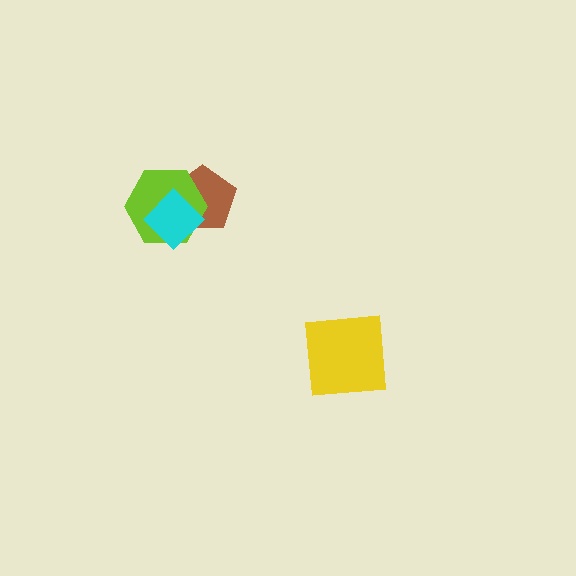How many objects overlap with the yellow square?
0 objects overlap with the yellow square.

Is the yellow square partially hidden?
No, no other shape covers it.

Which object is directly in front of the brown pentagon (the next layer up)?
The lime hexagon is directly in front of the brown pentagon.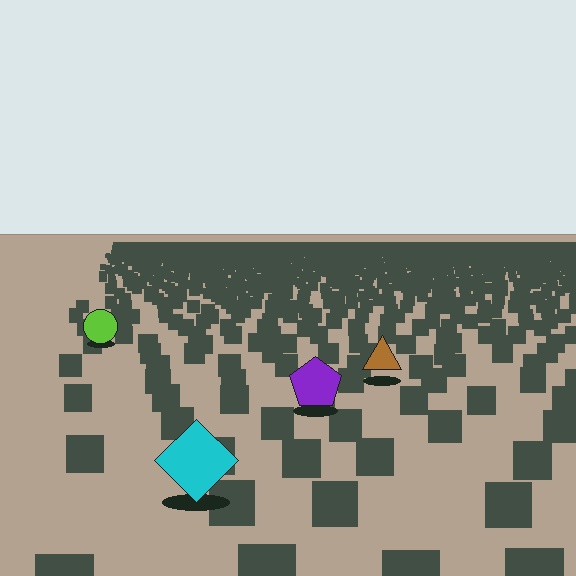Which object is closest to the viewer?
The cyan diamond is closest. The texture marks near it are larger and more spread out.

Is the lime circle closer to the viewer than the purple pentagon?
No. The purple pentagon is closer — you can tell from the texture gradient: the ground texture is coarser near it.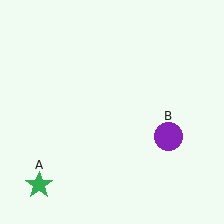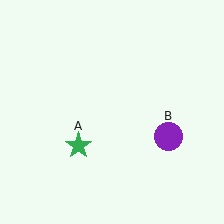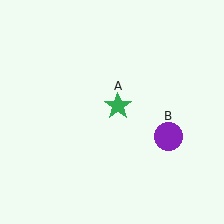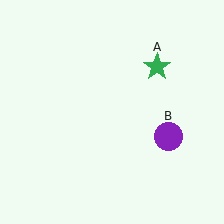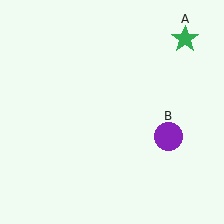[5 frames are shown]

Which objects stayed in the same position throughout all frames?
Purple circle (object B) remained stationary.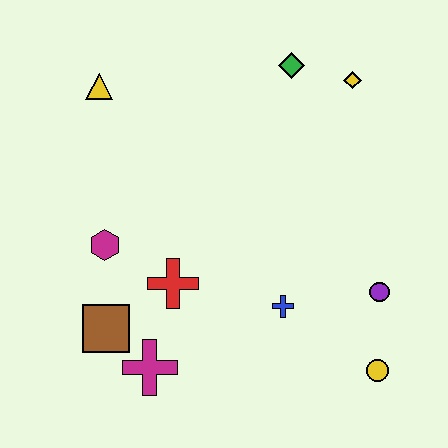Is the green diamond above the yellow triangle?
Yes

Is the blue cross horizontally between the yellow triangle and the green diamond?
Yes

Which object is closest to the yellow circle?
The purple circle is closest to the yellow circle.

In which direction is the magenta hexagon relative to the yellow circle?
The magenta hexagon is to the left of the yellow circle.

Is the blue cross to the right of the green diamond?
No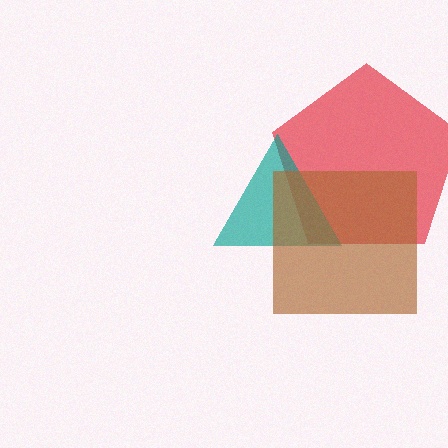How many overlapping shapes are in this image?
There are 3 overlapping shapes in the image.